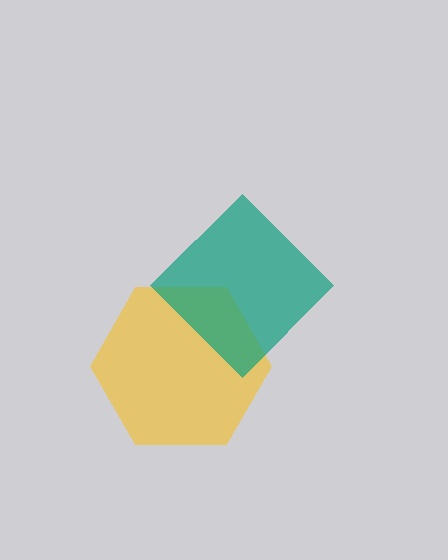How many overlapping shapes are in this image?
There are 2 overlapping shapes in the image.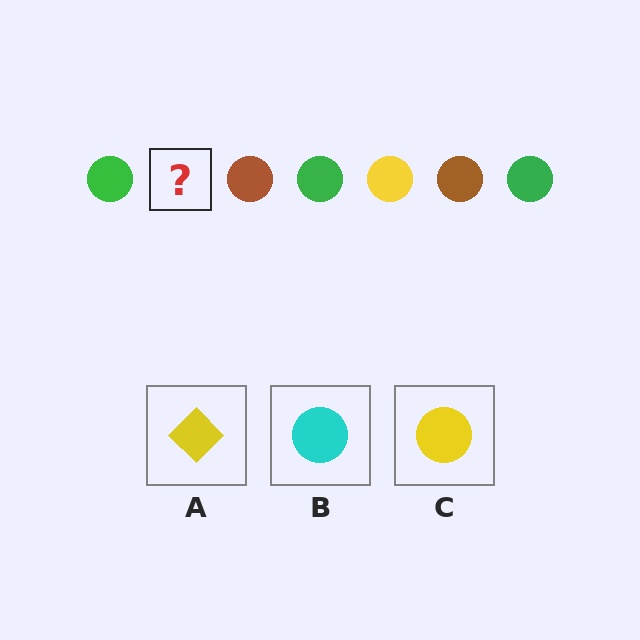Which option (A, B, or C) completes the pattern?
C.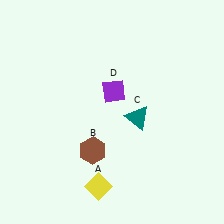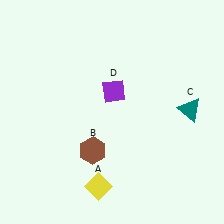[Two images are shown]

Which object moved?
The teal triangle (C) moved right.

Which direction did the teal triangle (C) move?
The teal triangle (C) moved right.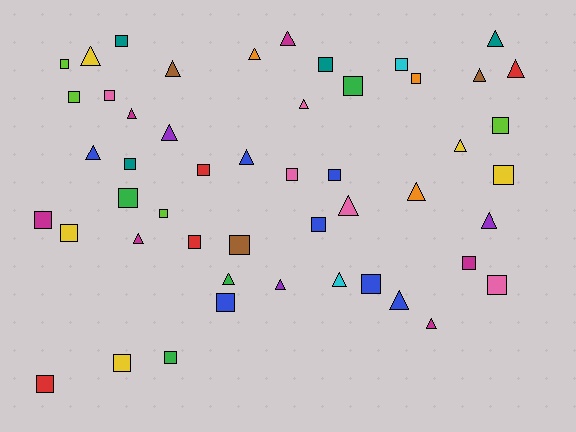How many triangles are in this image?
There are 22 triangles.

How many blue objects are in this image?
There are 7 blue objects.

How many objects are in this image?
There are 50 objects.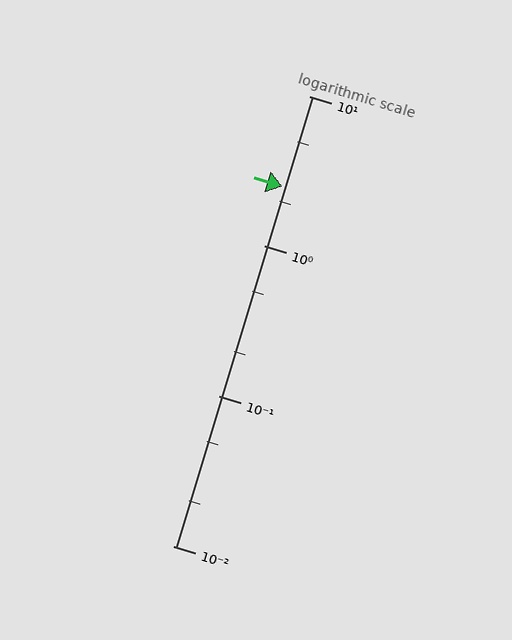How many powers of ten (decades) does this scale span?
The scale spans 3 decades, from 0.01 to 10.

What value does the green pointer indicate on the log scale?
The pointer indicates approximately 2.5.